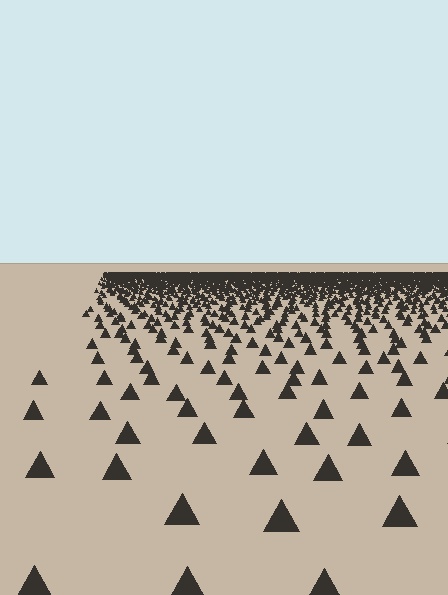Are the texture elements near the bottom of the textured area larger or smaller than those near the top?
Larger. Near the bottom, elements are closer to the viewer and appear at a bigger on-screen size.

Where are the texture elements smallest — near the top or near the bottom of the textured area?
Near the top.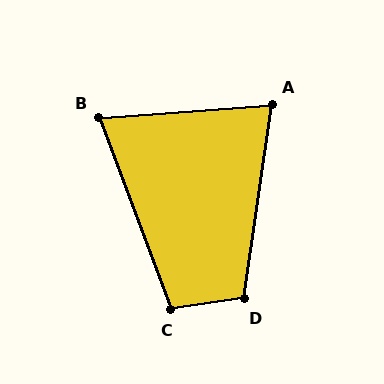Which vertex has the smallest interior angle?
B, at approximately 74 degrees.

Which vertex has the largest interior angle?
D, at approximately 106 degrees.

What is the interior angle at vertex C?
Approximately 103 degrees (obtuse).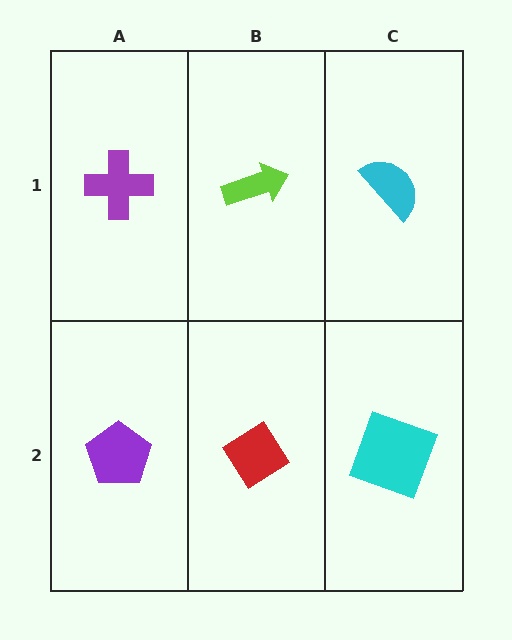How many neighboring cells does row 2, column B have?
3.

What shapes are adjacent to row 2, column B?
A lime arrow (row 1, column B), a purple pentagon (row 2, column A), a cyan square (row 2, column C).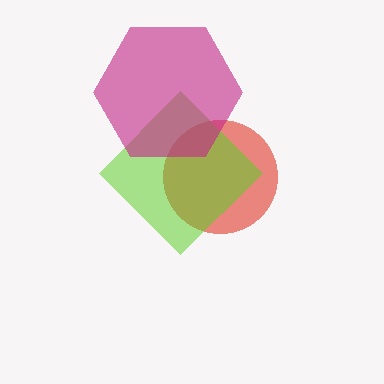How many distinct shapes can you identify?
There are 3 distinct shapes: a red circle, a lime diamond, a magenta hexagon.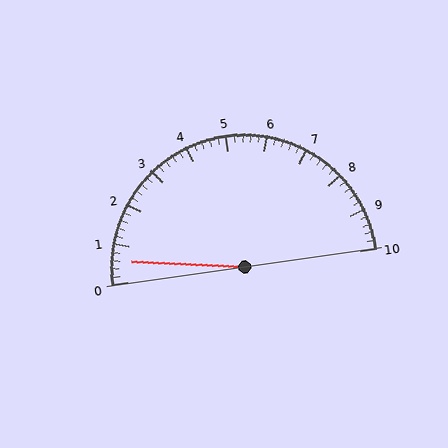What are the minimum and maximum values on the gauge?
The gauge ranges from 0 to 10.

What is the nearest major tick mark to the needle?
The nearest major tick mark is 1.